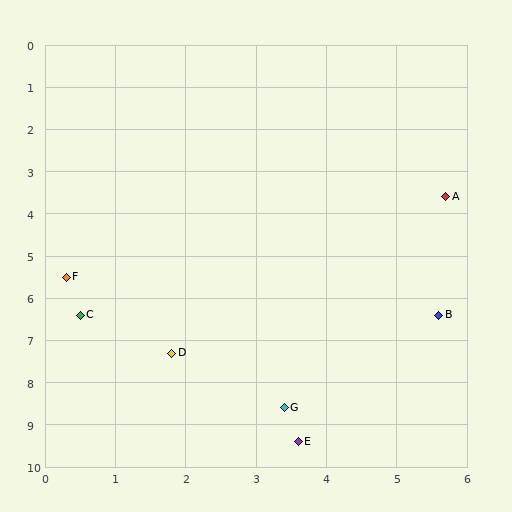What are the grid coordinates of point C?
Point C is at approximately (0.5, 6.4).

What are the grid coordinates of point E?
Point E is at approximately (3.6, 9.4).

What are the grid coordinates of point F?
Point F is at approximately (0.3, 5.5).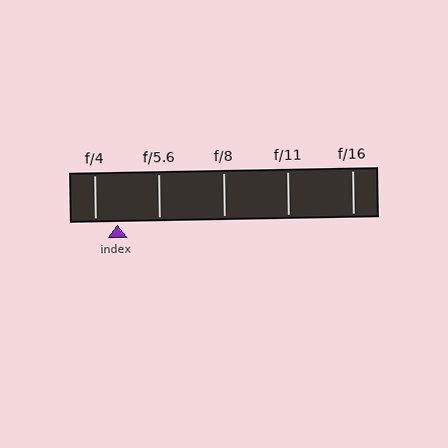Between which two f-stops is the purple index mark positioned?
The index mark is between f/4 and f/5.6.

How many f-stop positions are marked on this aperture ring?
There are 5 f-stop positions marked.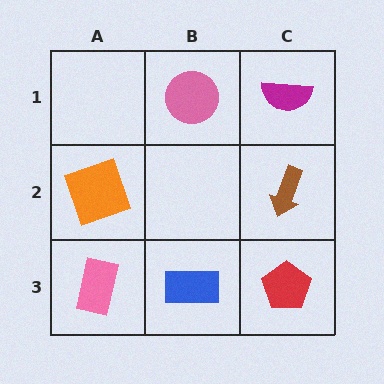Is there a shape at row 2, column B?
No, that cell is empty.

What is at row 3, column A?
A pink rectangle.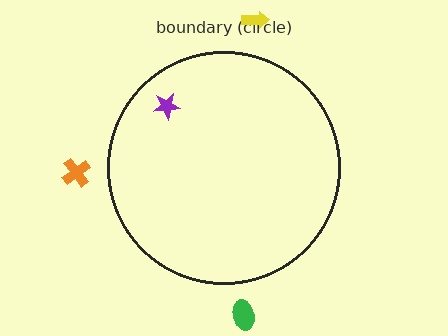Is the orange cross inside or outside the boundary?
Outside.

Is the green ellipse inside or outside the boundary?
Outside.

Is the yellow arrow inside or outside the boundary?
Outside.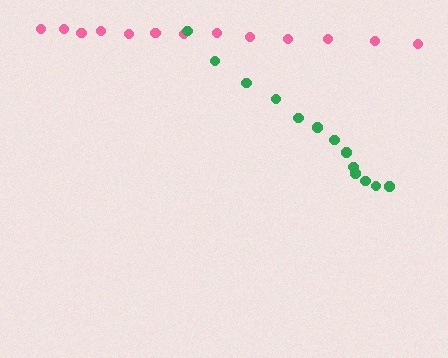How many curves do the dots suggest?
There are 2 distinct paths.